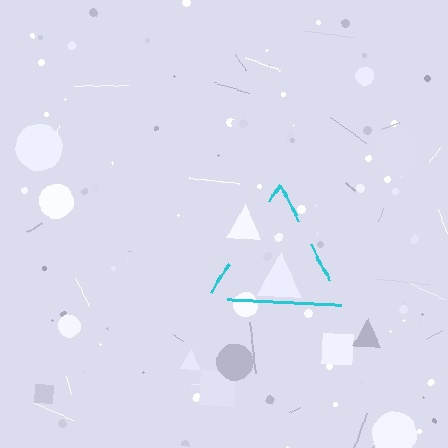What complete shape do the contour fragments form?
The contour fragments form a triangle.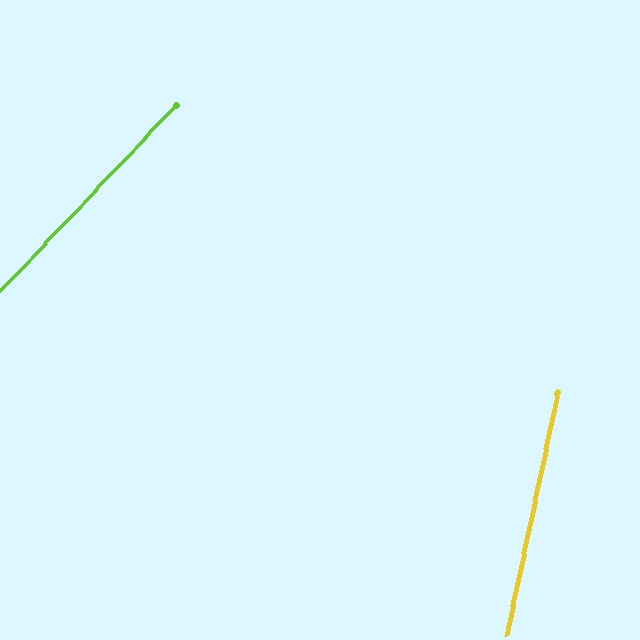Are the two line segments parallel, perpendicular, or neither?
Neither parallel nor perpendicular — they differ by about 32°.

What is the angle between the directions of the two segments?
Approximately 32 degrees.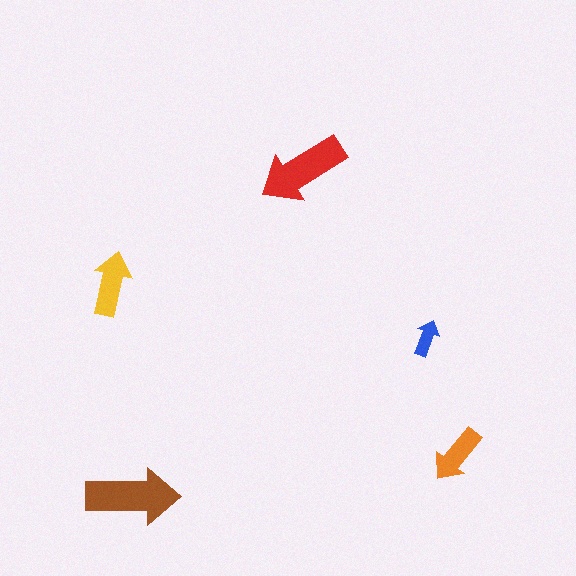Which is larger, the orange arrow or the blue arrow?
The orange one.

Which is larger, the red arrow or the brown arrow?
The brown one.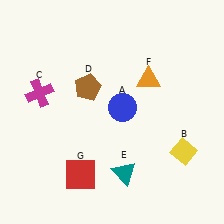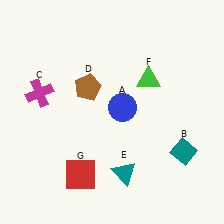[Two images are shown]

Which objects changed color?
B changed from yellow to teal. F changed from orange to green.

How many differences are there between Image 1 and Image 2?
There are 2 differences between the two images.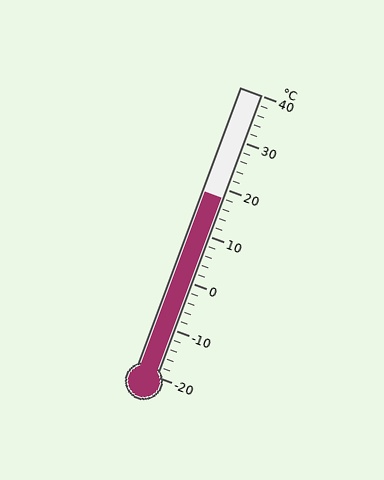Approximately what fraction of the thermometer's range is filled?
The thermometer is filled to approximately 65% of its range.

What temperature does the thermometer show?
The thermometer shows approximately 18°C.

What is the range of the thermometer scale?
The thermometer scale ranges from -20°C to 40°C.